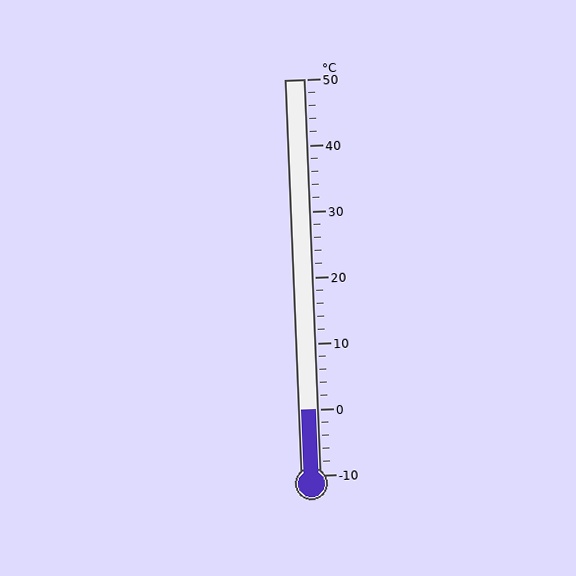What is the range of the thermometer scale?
The thermometer scale ranges from -10°C to 50°C.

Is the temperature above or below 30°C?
The temperature is below 30°C.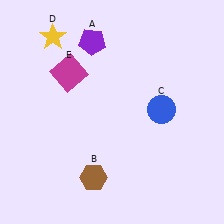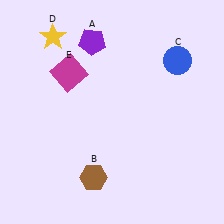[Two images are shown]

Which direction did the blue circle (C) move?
The blue circle (C) moved up.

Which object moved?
The blue circle (C) moved up.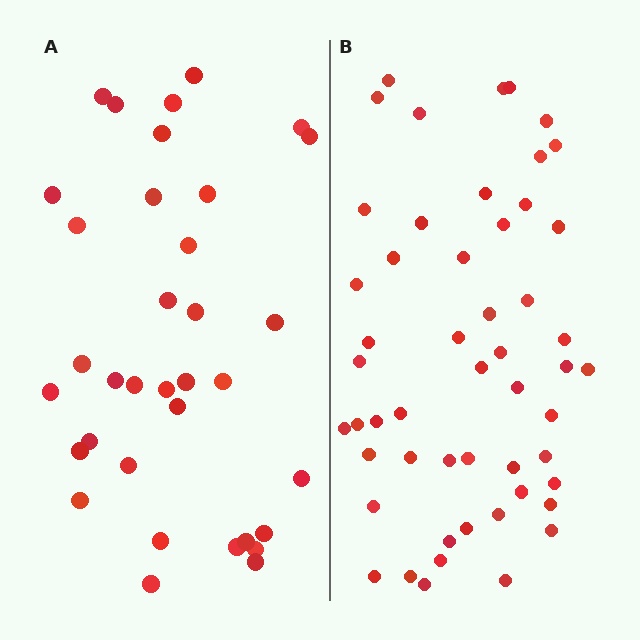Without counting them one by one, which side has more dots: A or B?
Region B (the right region) has more dots.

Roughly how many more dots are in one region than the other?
Region B has approximately 15 more dots than region A.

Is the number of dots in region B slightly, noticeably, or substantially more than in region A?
Region B has substantially more. The ratio is roughly 1.5 to 1.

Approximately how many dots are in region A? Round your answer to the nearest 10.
About 40 dots. (The exact count is 35, which rounds to 40.)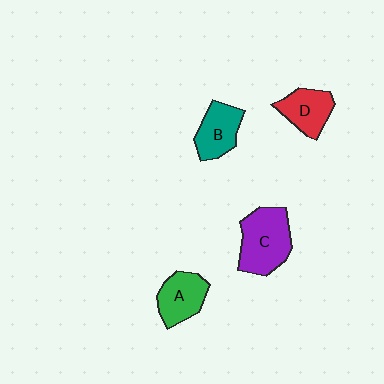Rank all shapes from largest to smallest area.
From largest to smallest: C (purple), A (green), B (teal), D (red).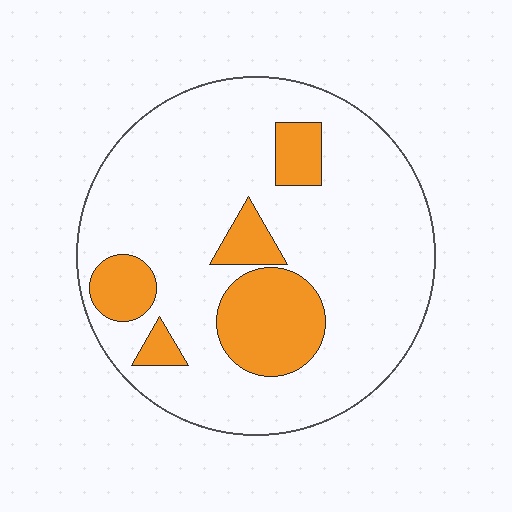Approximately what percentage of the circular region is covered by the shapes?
Approximately 20%.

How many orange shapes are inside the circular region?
5.